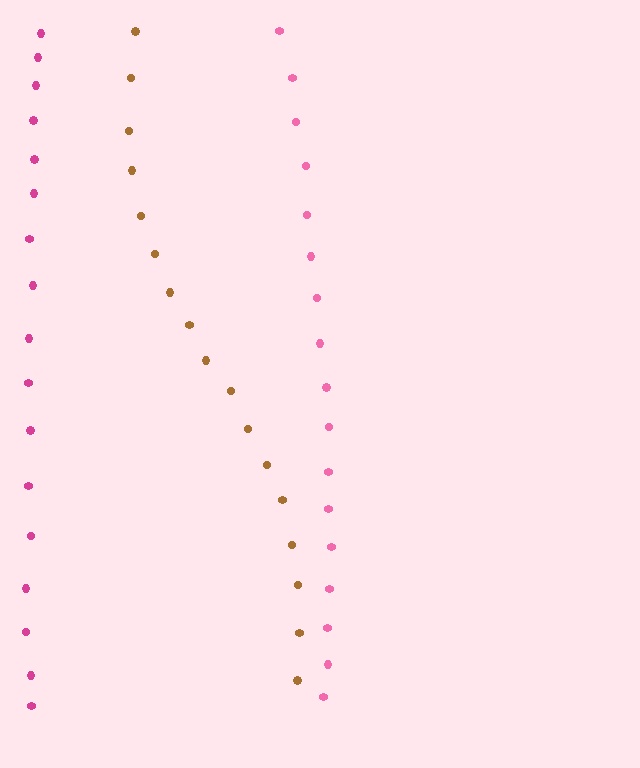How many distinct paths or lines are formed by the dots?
There are 3 distinct paths.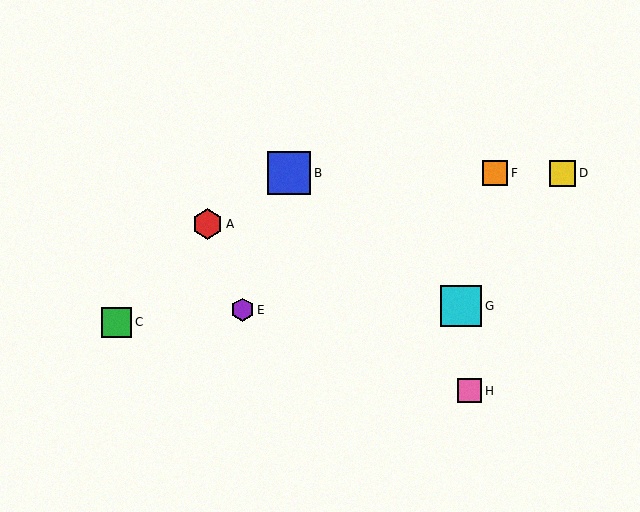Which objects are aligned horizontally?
Objects B, D, F are aligned horizontally.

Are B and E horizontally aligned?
No, B is at y≈173 and E is at y≈310.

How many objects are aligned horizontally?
3 objects (B, D, F) are aligned horizontally.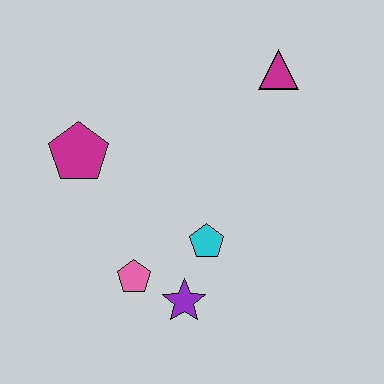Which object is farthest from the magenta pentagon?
The magenta triangle is farthest from the magenta pentagon.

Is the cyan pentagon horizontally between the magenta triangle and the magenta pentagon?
Yes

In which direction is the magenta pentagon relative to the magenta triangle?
The magenta pentagon is to the left of the magenta triangle.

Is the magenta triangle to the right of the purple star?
Yes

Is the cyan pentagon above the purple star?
Yes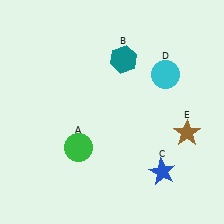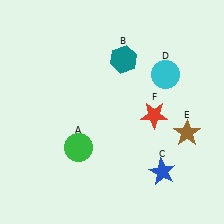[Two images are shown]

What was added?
A red star (F) was added in Image 2.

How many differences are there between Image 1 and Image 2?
There is 1 difference between the two images.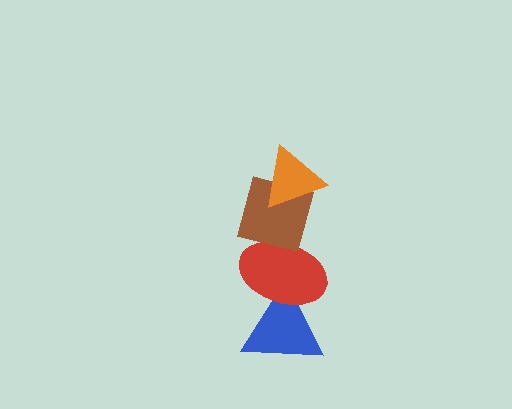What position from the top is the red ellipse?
The red ellipse is 3rd from the top.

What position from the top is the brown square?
The brown square is 2nd from the top.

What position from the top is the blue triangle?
The blue triangle is 4th from the top.